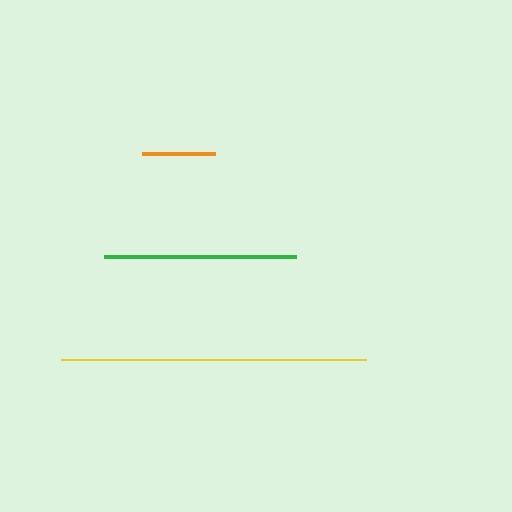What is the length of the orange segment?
The orange segment is approximately 73 pixels long.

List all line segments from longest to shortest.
From longest to shortest: yellow, green, orange.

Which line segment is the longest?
The yellow line is the longest at approximately 305 pixels.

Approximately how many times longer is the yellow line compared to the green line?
The yellow line is approximately 1.6 times the length of the green line.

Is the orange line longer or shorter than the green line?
The green line is longer than the orange line.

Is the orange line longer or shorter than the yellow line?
The yellow line is longer than the orange line.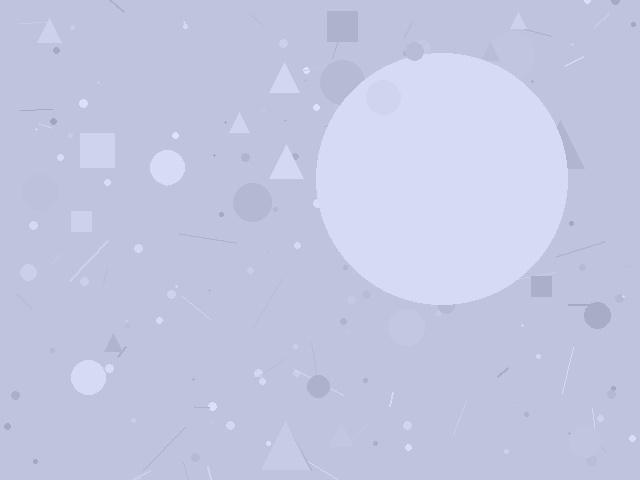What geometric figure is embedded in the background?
A circle is embedded in the background.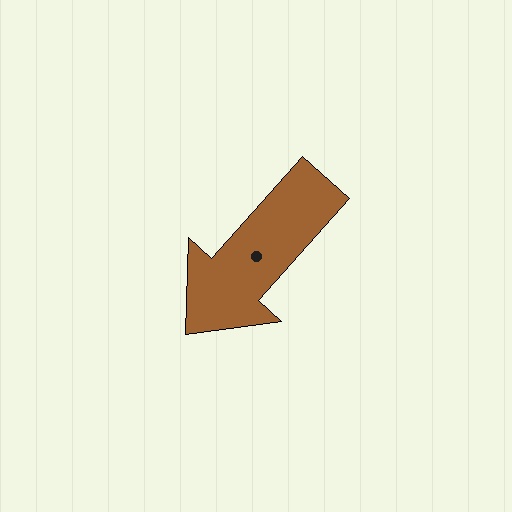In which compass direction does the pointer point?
Southwest.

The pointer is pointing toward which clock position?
Roughly 7 o'clock.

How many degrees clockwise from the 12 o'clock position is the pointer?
Approximately 222 degrees.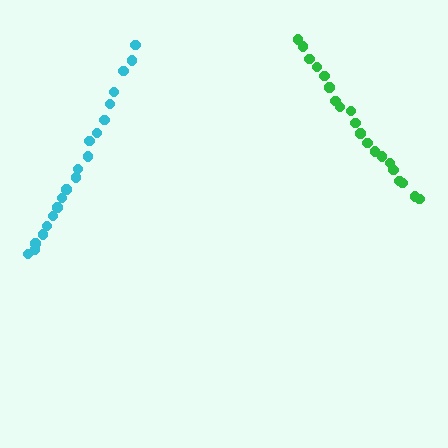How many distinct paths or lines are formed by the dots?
There are 2 distinct paths.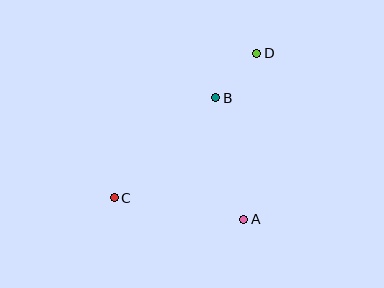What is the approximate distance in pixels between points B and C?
The distance between B and C is approximately 143 pixels.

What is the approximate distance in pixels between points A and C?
The distance between A and C is approximately 132 pixels.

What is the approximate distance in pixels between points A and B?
The distance between A and B is approximately 125 pixels.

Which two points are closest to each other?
Points B and D are closest to each other.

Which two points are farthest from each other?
Points C and D are farthest from each other.